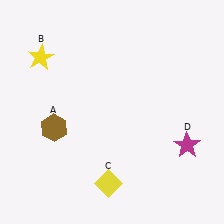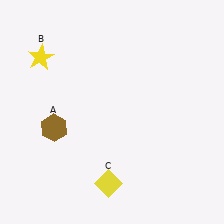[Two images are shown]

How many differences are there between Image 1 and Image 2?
There is 1 difference between the two images.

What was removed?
The magenta star (D) was removed in Image 2.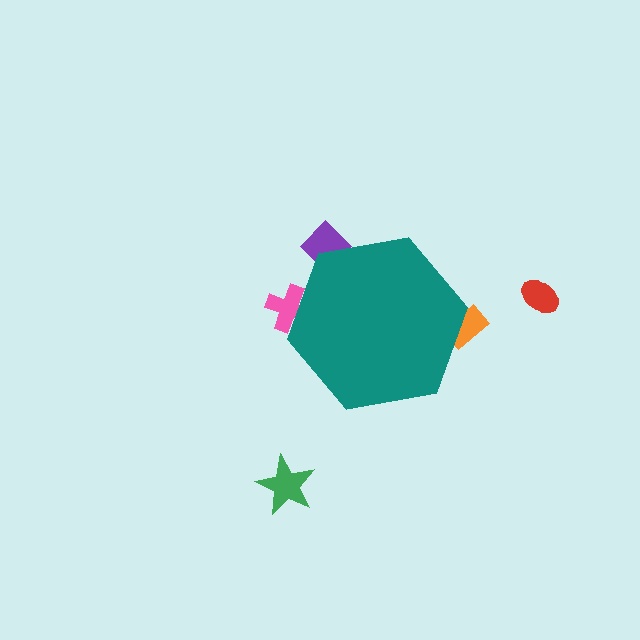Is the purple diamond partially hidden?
Yes, the purple diamond is partially hidden behind the teal hexagon.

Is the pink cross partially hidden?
Yes, the pink cross is partially hidden behind the teal hexagon.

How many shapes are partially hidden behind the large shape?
3 shapes are partially hidden.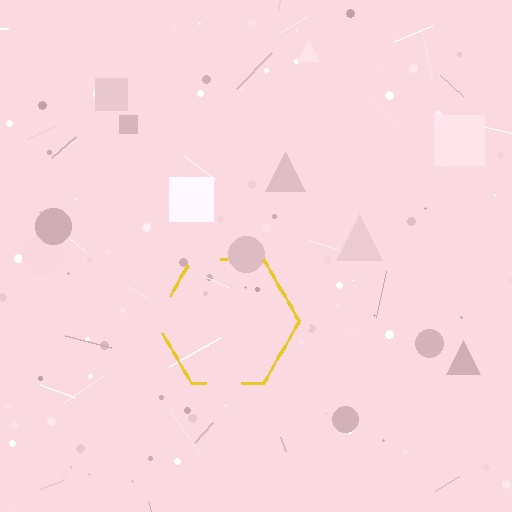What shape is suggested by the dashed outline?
The dashed outline suggests a hexagon.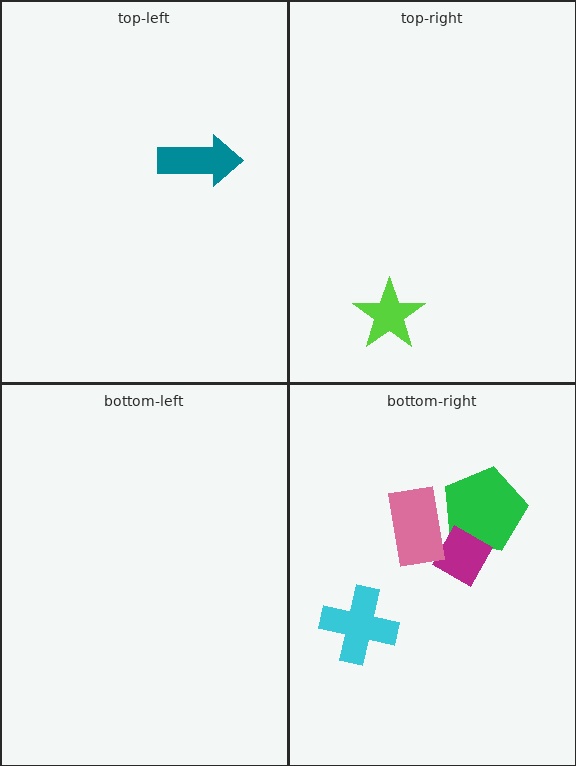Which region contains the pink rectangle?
The bottom-right region.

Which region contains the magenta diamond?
The bottom-right region.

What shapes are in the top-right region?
The lime star.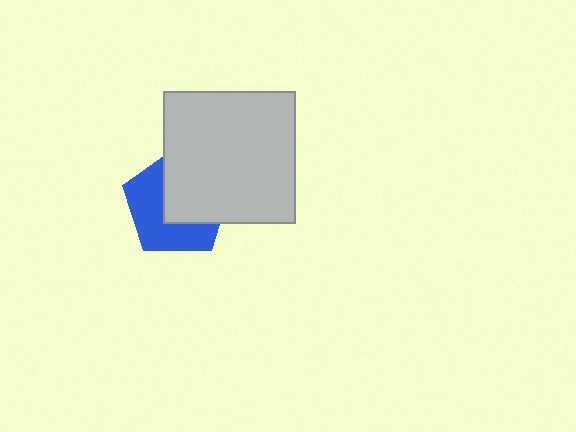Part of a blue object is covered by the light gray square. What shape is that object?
It is a pentagon.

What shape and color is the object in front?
The object in front is a light gray square.